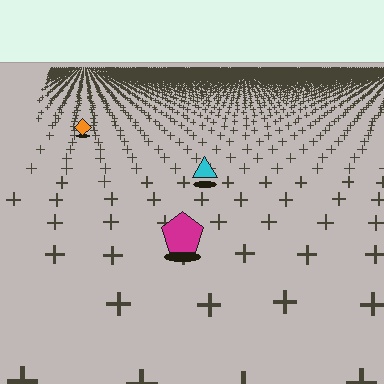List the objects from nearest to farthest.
From nearest to farthest: the magenta pentagon, the cyan triangle, the orange diamond.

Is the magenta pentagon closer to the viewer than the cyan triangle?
Yes. The magenta pentagon is closer — you can tell from the texture gradient: the ground texture is coarser near it.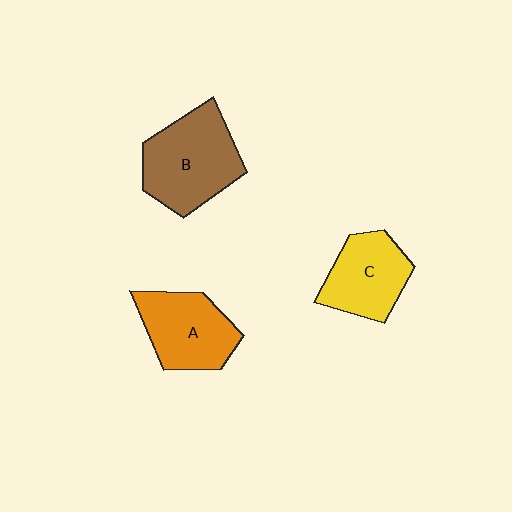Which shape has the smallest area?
Shape C (yellow).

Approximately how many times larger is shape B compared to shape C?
Approximately 1.3 times.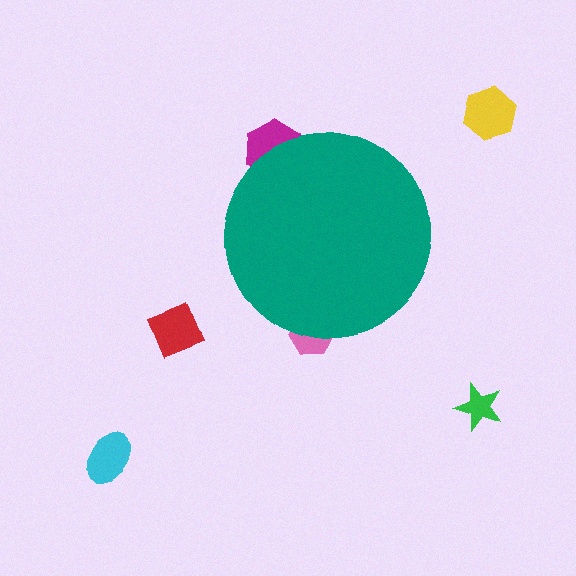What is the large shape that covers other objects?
A teal circle.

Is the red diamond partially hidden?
No, the red diamond is fully visible.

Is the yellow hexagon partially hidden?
No, the yellow hexagon is fully visible.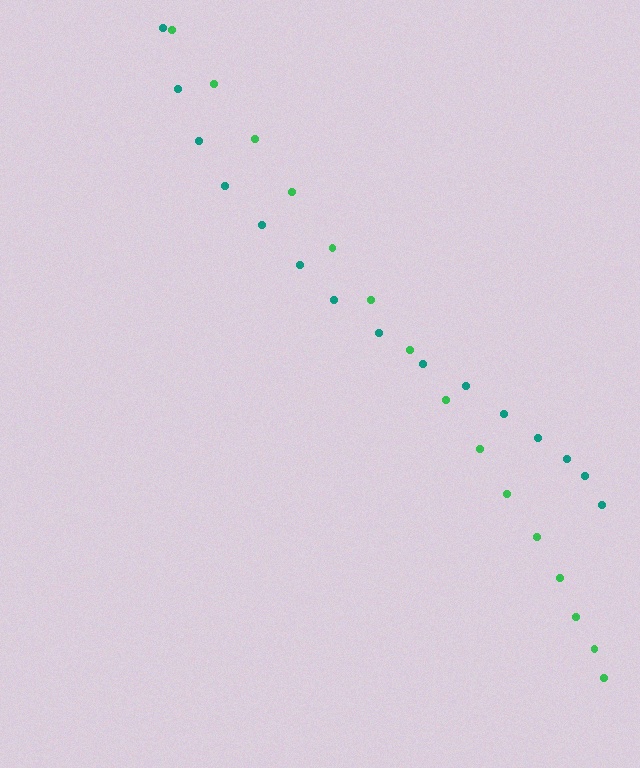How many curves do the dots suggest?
There are 2 distinct paths.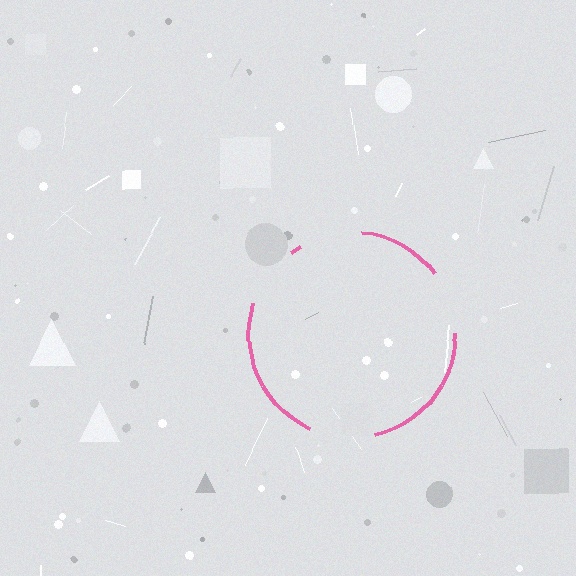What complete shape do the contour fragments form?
The contour fragments form a circle.